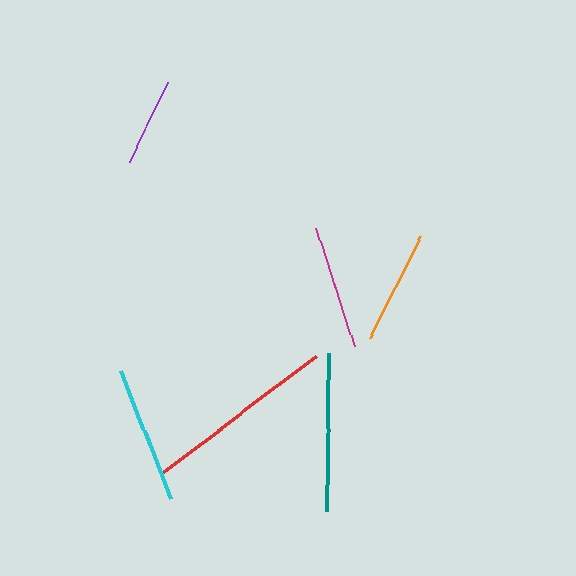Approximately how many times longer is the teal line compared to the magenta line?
The teal line is approximately 1.3 times the length of the magenta line.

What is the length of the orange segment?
The orange segment is approximately 114 pixels long.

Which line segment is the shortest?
The purple line is the shortest at approximately 88 pixels.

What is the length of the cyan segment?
The cyan segment is approximately 138 pixels long.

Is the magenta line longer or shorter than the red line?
The red line is longer than the magenta line.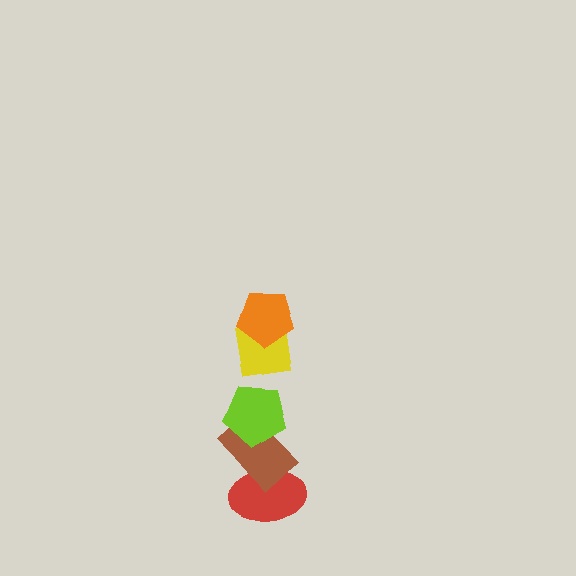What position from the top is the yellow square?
The yellow square is 2nd from the top.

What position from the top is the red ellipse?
The red ellipse is 5th from the top.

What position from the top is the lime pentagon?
The lime pentagon is 3rd from the top.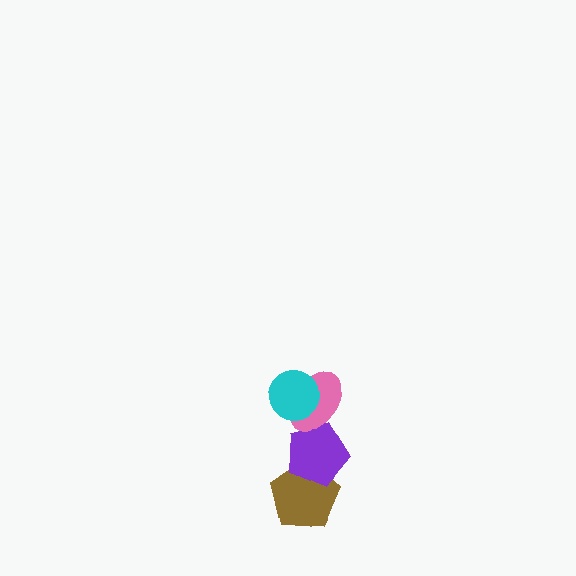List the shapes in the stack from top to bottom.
From top to bottom: the cyan circle, the pink ellipse, the purple pentagon, the brown pentagon.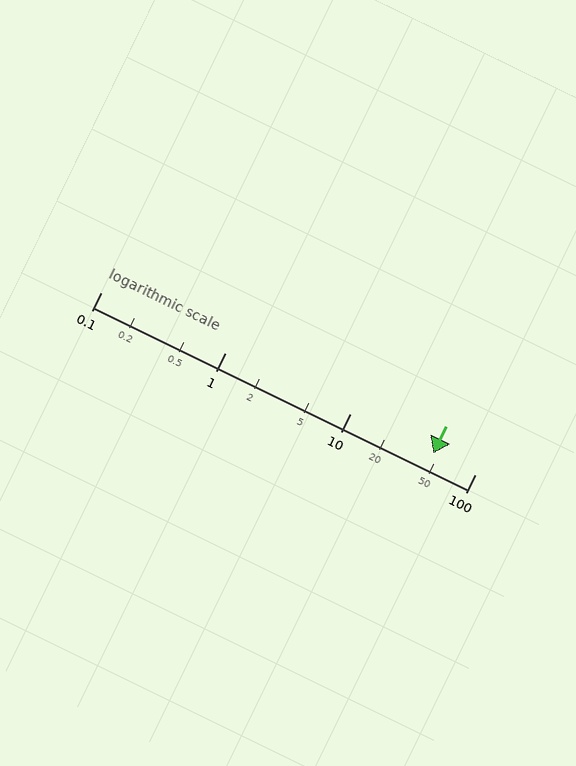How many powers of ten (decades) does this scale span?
The scale spans 3 decades, from 0.1 to 100.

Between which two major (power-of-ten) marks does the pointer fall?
The pointer is between 10 and 100.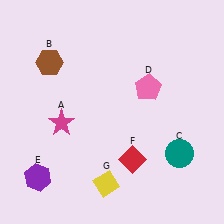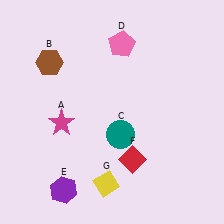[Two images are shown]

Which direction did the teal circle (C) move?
The teal circle (C) moved left.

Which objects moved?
The objects that moved are: the teal circle (C), the pink pentagon (D), the purple hexagon (E).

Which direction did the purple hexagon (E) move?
The purple hexagon (E) moved right.